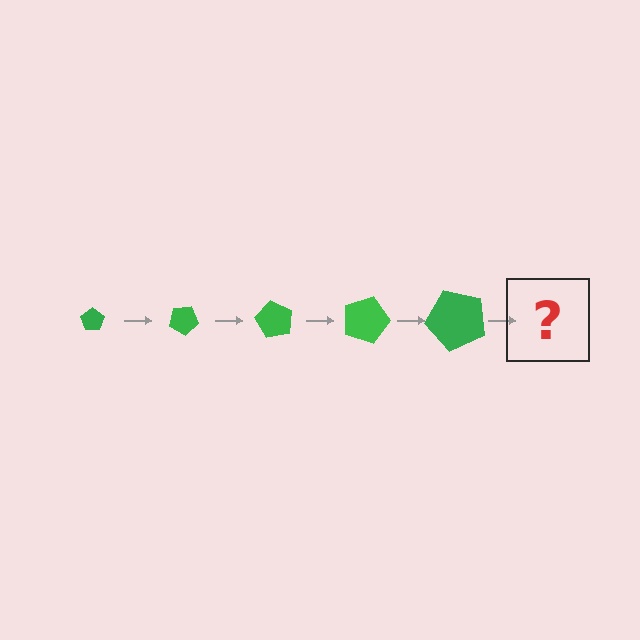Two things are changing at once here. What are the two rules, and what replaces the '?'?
The two rules are that the pentagon grows larger each step and it rotates 30 degrees each step. The '?' should be a pentagon, larger than the previous one and rotated 150 degrees from the start.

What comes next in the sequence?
The next element should be a pentagon, larger than the previous one and rotated 150 degrees from the start.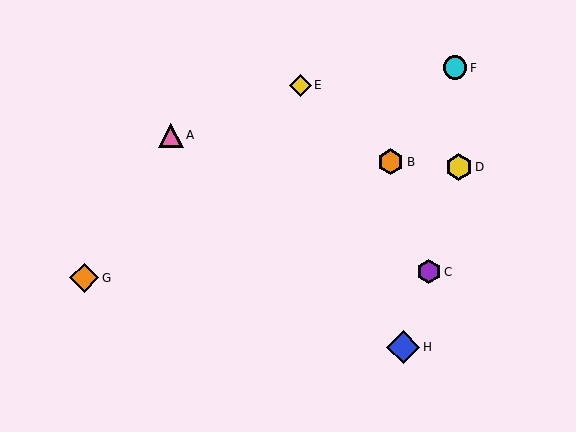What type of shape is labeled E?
Shape E is a yellow diamond.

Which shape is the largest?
The blue diamond (labeled H) is the largest.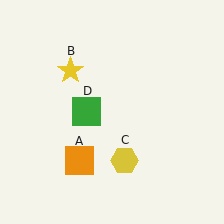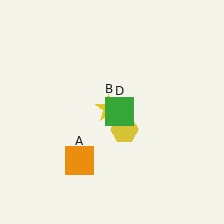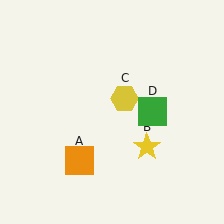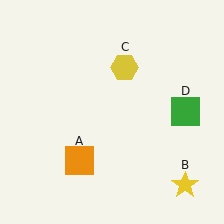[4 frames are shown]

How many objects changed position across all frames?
3 objects changed position: yellow star (object B), yellow hexagon (object C), green square (object D).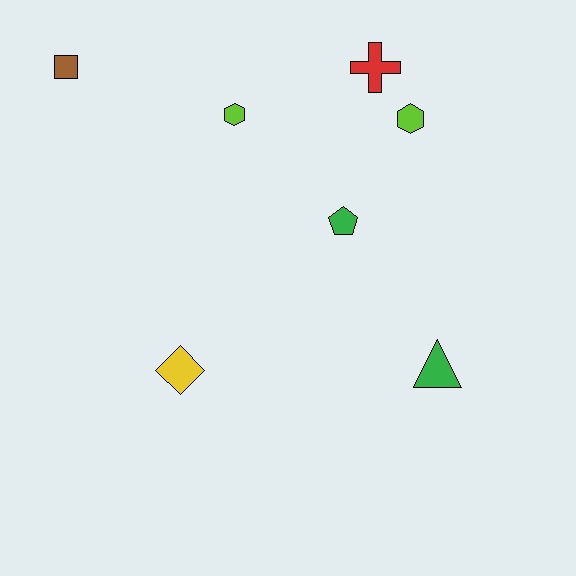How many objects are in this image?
There are 7 objects.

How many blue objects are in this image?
There are no blue objects.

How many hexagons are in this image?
There are 2 hexagons.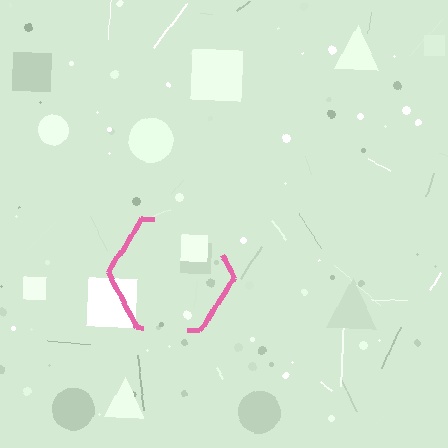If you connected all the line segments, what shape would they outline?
They would outline a hexagon.